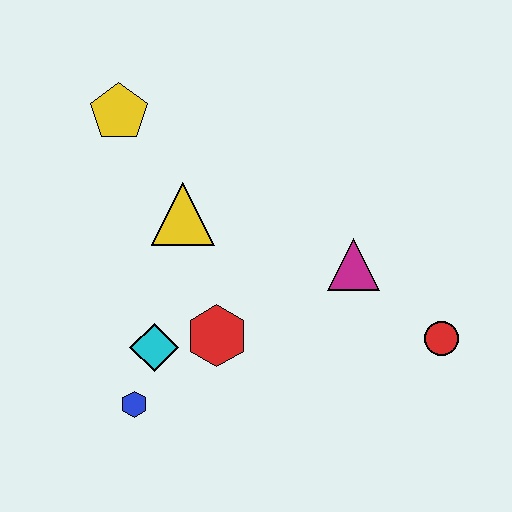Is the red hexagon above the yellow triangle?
No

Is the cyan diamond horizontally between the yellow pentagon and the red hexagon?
Yes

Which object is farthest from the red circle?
The yellow pentagon is farthest from the red circle.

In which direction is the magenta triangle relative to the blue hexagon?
The magenta triangle is to the right of the blue hexagon.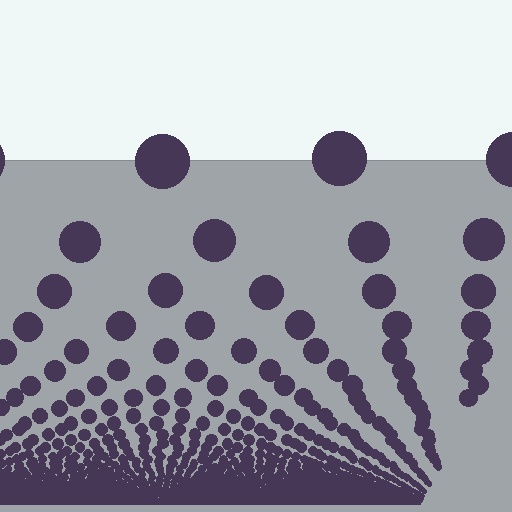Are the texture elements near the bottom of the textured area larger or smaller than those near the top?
Smaller. The gradient is inverted — elements near the bottom are smaller and denser.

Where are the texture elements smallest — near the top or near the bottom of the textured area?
Near the bottom.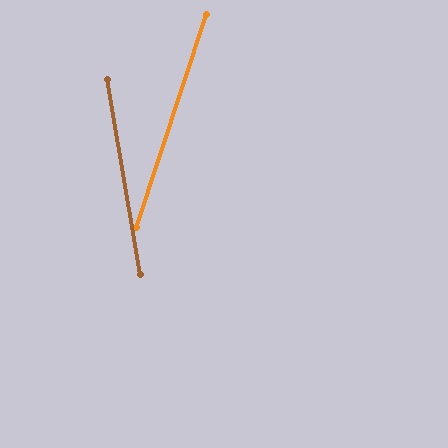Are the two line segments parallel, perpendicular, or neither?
Neither parallel nor perpendicular — they differ by about 28°.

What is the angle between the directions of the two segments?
Approximately 28 degrees.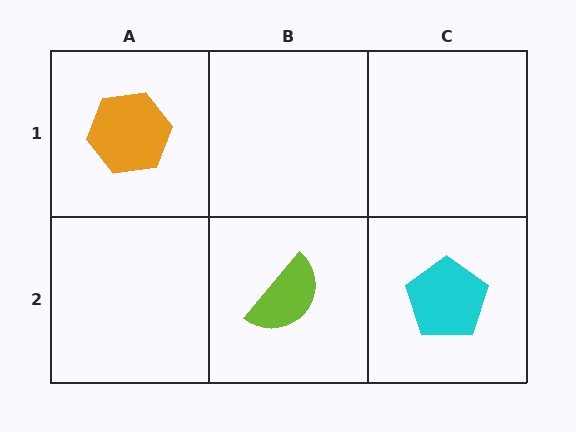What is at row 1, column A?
An orange hexagon.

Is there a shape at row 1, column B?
No, that cell is empty.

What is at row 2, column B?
A lime semicircle.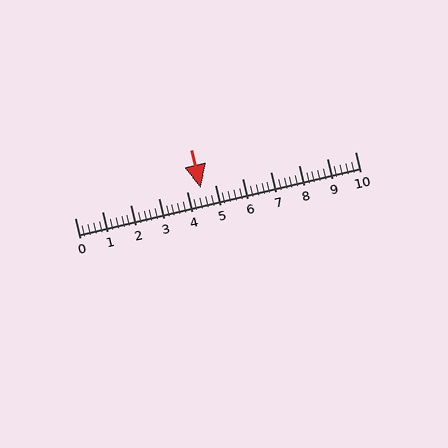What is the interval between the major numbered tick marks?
The major tick marks are spaced 1 units apart.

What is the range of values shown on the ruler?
The ruler shows values from 0 to 10.